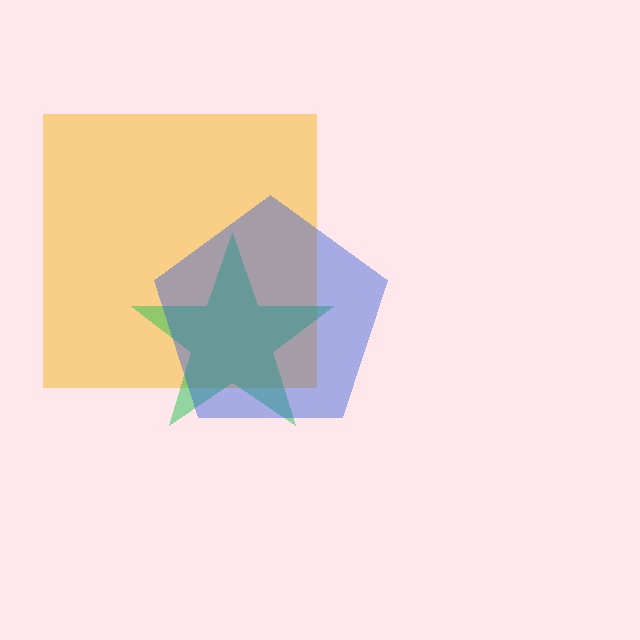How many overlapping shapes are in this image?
There are 3 overlapping shapes in the image.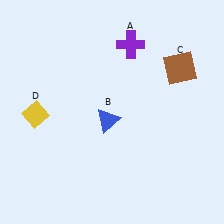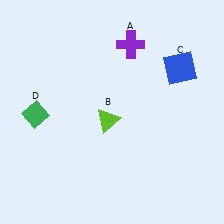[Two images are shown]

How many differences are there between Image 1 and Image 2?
There are 3 differences between the two images.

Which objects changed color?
B changed from blue to lime. C changed from brown to blue. D changed from yellow to green.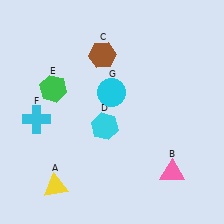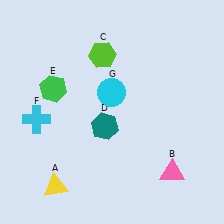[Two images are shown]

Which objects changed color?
C changed from brown to lime. D changed from cyan to teal.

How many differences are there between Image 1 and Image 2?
There are 2 differences between the two images.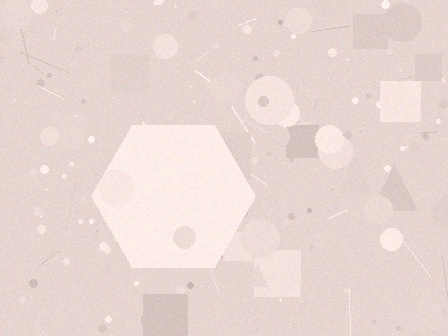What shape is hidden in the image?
A hexagon is hidden in the image.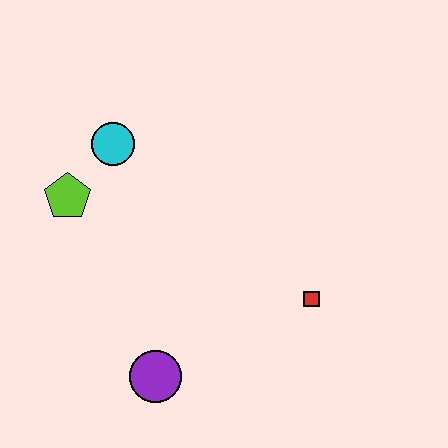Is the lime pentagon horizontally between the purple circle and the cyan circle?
No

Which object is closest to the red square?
The purple circle is closest to the red square.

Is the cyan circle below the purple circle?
No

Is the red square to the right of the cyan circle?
Yes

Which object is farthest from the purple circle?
The cyan circle is farthest from the purple circle.